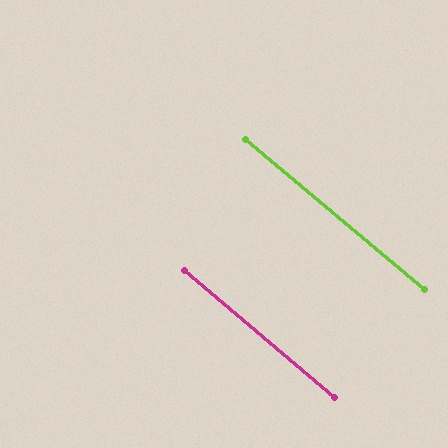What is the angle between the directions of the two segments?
Approximately 0 degrees.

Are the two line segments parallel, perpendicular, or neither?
Parallel — their directions differ by only 0.3°.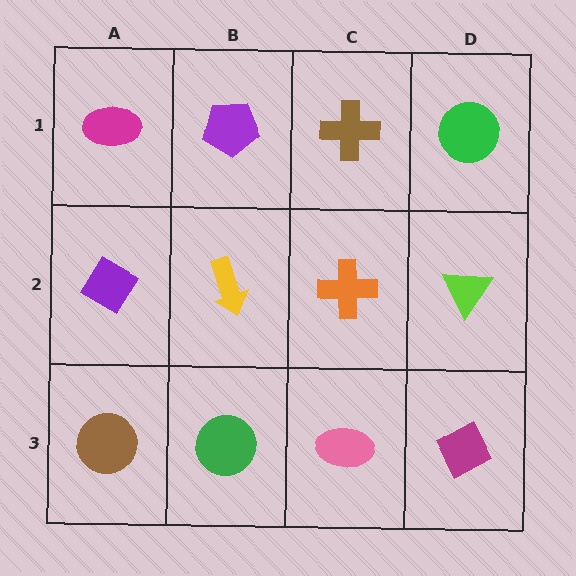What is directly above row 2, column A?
A magenta ellipse.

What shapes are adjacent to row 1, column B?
A yellow arrow (row 2, column B), a magenta ellipse (row 1, column A), a brown cross (row 1, column C).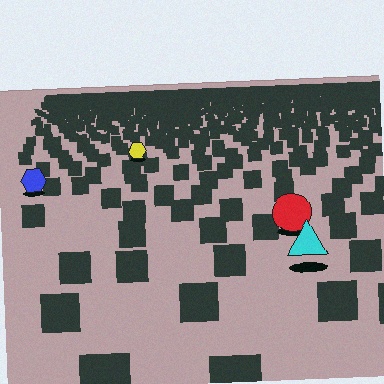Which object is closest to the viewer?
The cyan triangle is closest. The texture marks near it are larger and more spread out.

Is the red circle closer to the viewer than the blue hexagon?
Yes. The red circle is closer — you can tell from the texture gradient: the ground texture is coarser near it.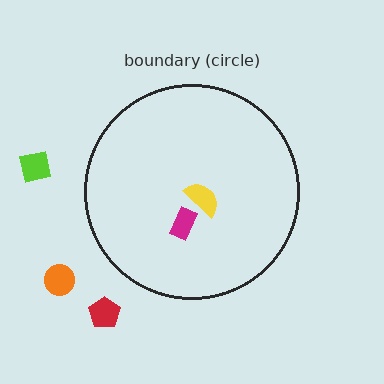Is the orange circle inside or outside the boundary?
Outside.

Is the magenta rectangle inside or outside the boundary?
Inside.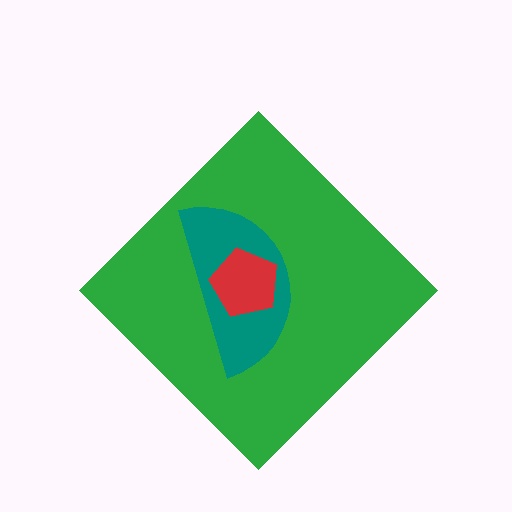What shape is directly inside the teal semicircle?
The red pentagon.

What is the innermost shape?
The red pentagon.